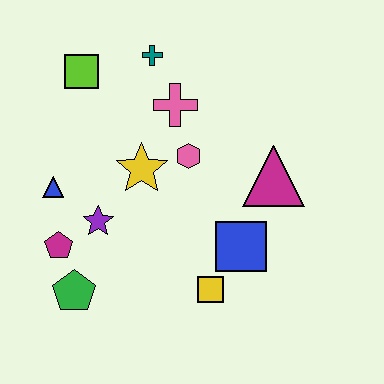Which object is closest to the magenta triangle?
The blue square is closest to the magenta triangle.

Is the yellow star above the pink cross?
No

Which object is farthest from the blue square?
The lime square is farthest from the blue square.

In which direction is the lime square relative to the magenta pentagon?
The lime square is above the magenta pentagon.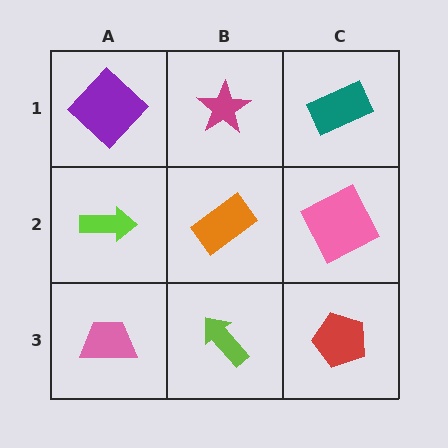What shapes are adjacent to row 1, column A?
A lime arrow (row 2, column A), a magenta star (row 1, column B).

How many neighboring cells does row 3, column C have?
2.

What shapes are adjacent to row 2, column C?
A teal rectangle (row 1, column C), a red pentagon (row 3, column C), an orange rectangle (row 2, column B).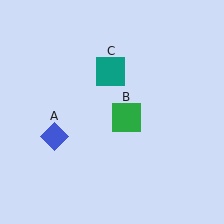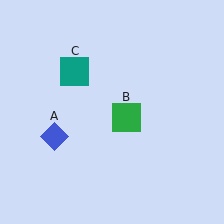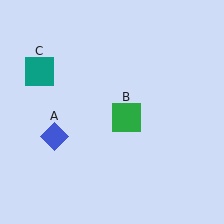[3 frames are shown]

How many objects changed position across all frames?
1 object changed position: teal square (object C).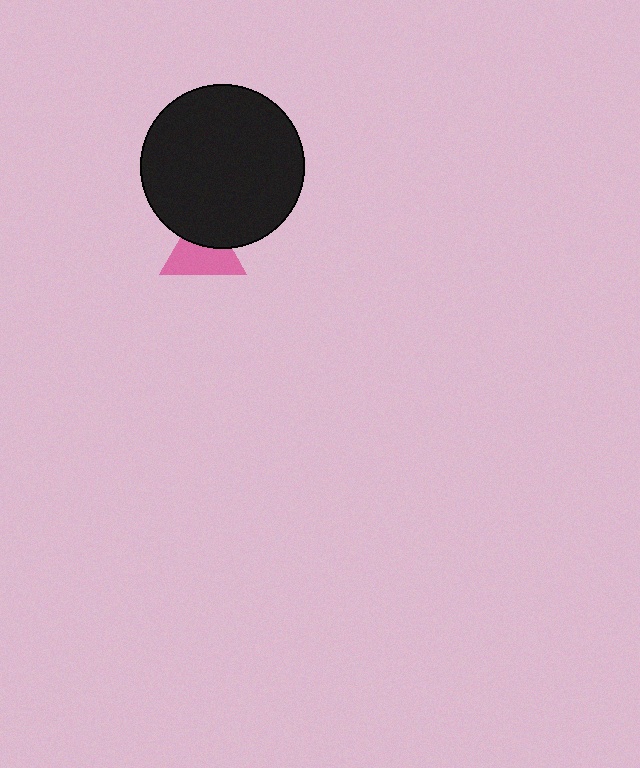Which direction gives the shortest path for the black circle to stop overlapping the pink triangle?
Moving up gives the shortest separation.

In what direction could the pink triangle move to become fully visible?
The pink triangle could move down. That would shift it out from behind the black circle entirely.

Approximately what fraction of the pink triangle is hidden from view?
Roughly 38% of the pink triangle is hidden behind the black circle.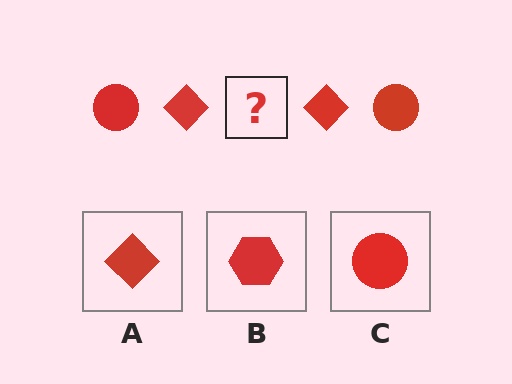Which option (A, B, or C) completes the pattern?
C.